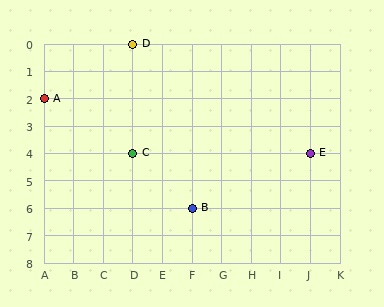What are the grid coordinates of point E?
Point E is at grid coordinates (J, 4).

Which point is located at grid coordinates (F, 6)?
Point B is at (F, 6).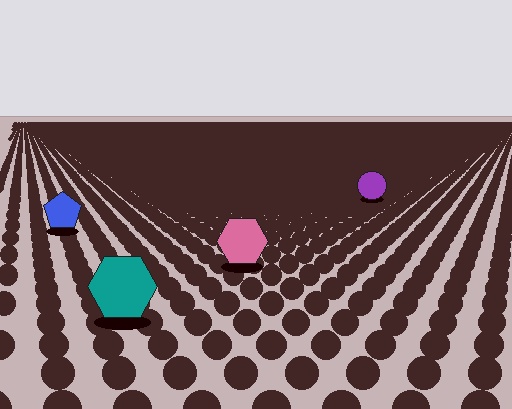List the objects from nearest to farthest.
From nearest to farthest: the teal hexagon, the pink hexagon, the blue pentagon, the purple circle.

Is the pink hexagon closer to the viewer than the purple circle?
Yes. The pink hexagon is closer — you can tell from the texture gradient: the ground texture is coarser near it.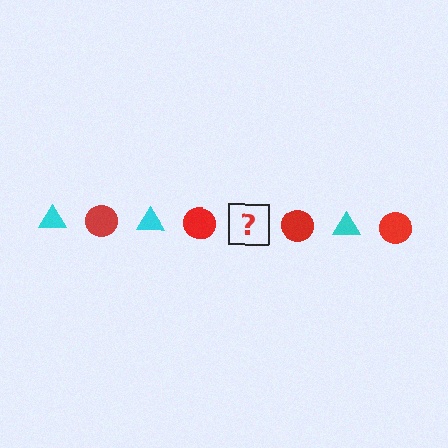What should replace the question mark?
The question mark should be replaced with a cyan triangle.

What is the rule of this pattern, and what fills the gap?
The rule is that the pattern alternates between cyan triangle and red circle. The gap should be filled with a cyan triangle.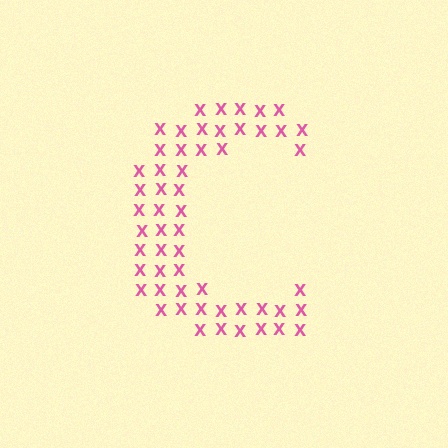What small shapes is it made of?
It is made of small letter X's.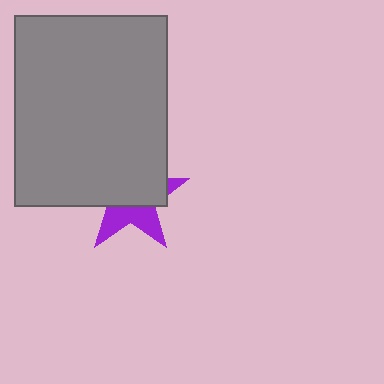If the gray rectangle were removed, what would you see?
You would see the complete purple star.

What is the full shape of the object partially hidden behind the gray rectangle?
The partially hidden object is a purple star.